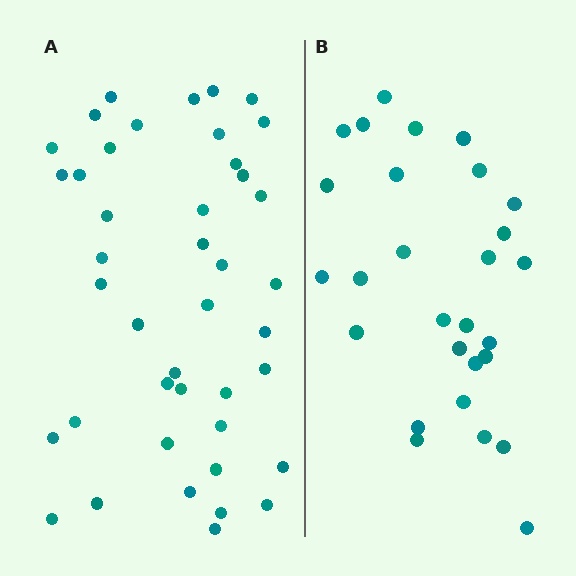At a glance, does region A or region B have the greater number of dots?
Region A (the left region) has more dots.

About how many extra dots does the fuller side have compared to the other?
Region A has approximately 15 more dots than region B.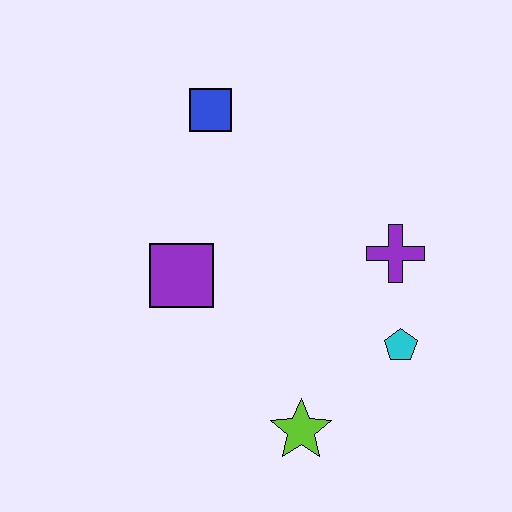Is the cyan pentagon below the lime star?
No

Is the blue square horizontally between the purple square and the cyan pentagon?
Yes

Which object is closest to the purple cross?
The cyan pentagon is closest to the purple cross.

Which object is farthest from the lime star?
The blue square is farthest from the lime star.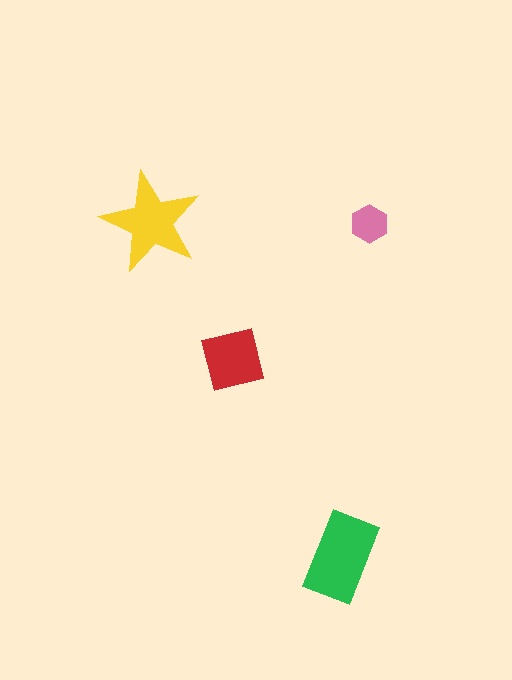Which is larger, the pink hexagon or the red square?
The red square.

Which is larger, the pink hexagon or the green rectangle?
The green rectangle.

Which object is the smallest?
The pink hexagon.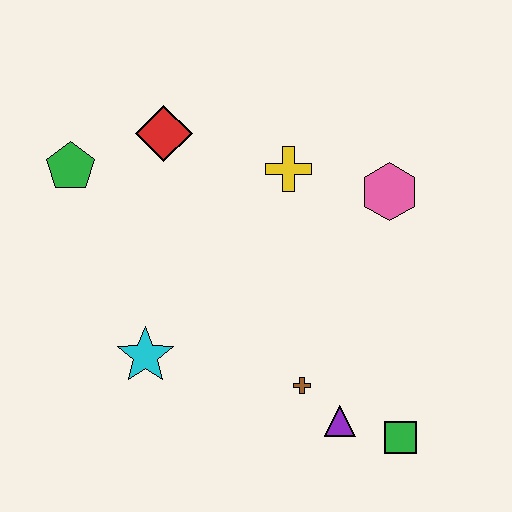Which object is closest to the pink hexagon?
The yellow cross is closest to the pink hexagon.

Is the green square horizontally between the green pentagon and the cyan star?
No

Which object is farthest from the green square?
The green pentagon is farthest from the green square.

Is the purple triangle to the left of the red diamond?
No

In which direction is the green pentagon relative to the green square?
The green pentagon is to the left of the green square.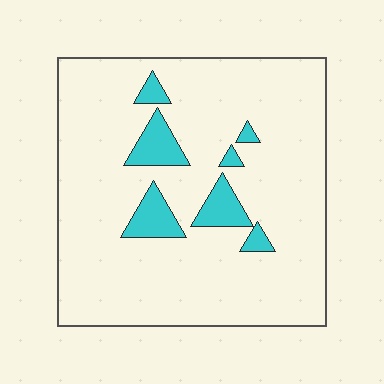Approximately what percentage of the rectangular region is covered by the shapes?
Approximately 10%.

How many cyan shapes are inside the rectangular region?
7.